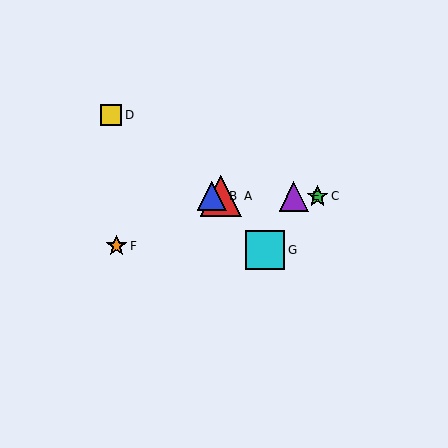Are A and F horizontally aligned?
No, A is at y≈196 and F is at y≈246.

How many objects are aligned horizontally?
4 objects (A, B, C, E) are aligned horizontally.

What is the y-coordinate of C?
Object C is at y≈196.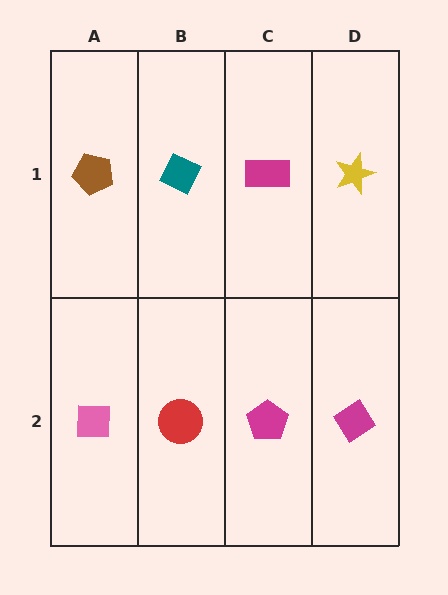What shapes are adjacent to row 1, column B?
A red circle (row 2, column B), a brown pentagon (row 1, column A), a magenta rectangle (row 1, column C).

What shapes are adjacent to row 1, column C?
A magenta pentagon (row 2, column C), a teal diamond (row 1, column B), a yellow star (row 1, column D).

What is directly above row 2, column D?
A yellow star.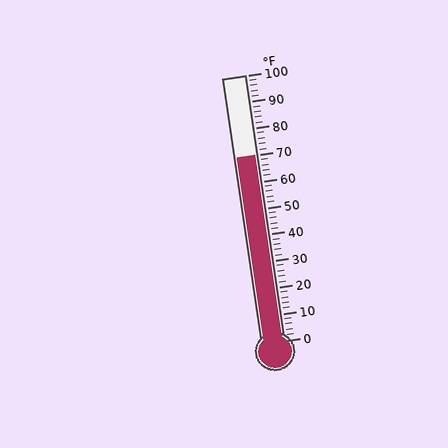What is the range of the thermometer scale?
The thermometer scale ranges from 0°F to 100°F.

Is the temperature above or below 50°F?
The temperature is above 50°F.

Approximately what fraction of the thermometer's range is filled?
The thermometer is filled to approximately 70% of its range.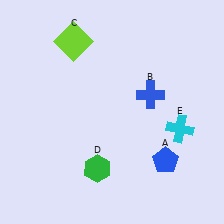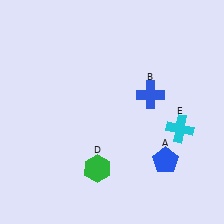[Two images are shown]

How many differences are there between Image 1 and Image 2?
There is 1 difference between the two images.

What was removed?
The lime square (C) was removed in Image 2.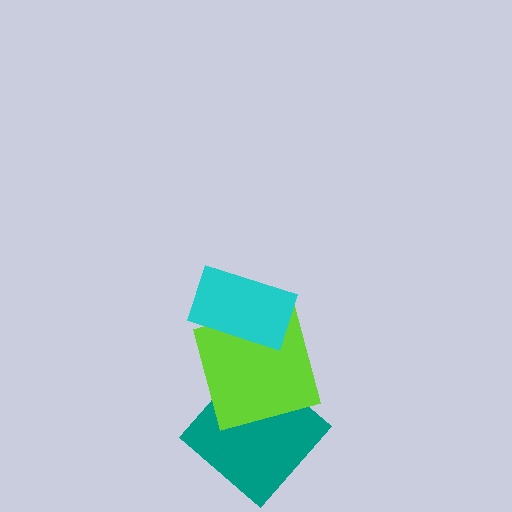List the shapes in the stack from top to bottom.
From top to bottom: the cyan rectangle, the lime square, the teal diamond.